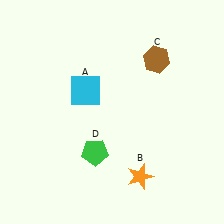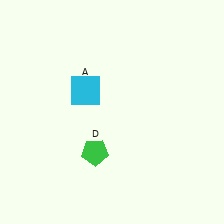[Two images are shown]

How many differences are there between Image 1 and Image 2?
There are 2 differences between the two images.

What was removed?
The brown hexagon (C), the orange star (B) were removed in Image 2.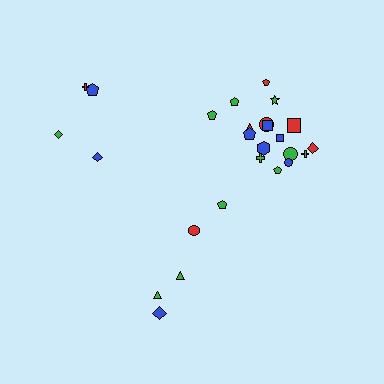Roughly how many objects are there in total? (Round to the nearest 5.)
Roughly 25 objects in total.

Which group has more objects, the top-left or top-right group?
The top-right group.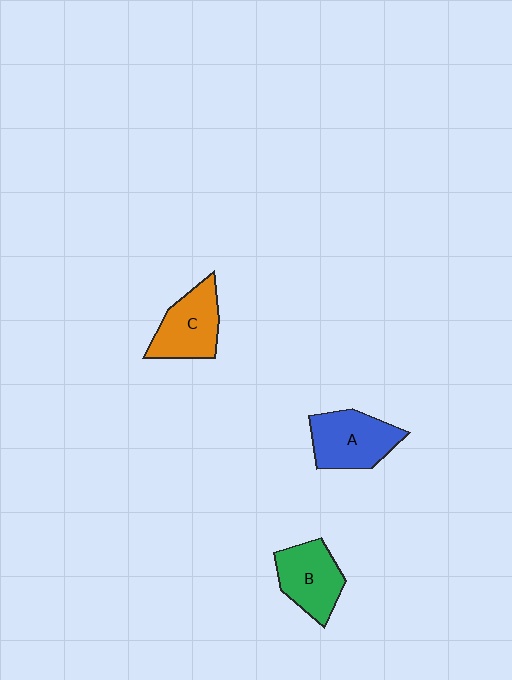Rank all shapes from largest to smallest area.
From largest to smallest: A (blue), C (orange), B (green).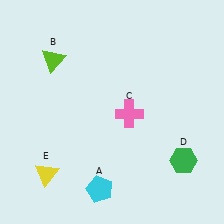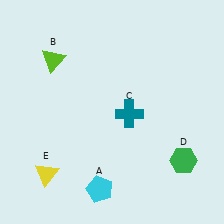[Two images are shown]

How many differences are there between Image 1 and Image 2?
There is 1 difference between the two images.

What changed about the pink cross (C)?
In Image 1, C is pink. In Image 2, it changed to teal.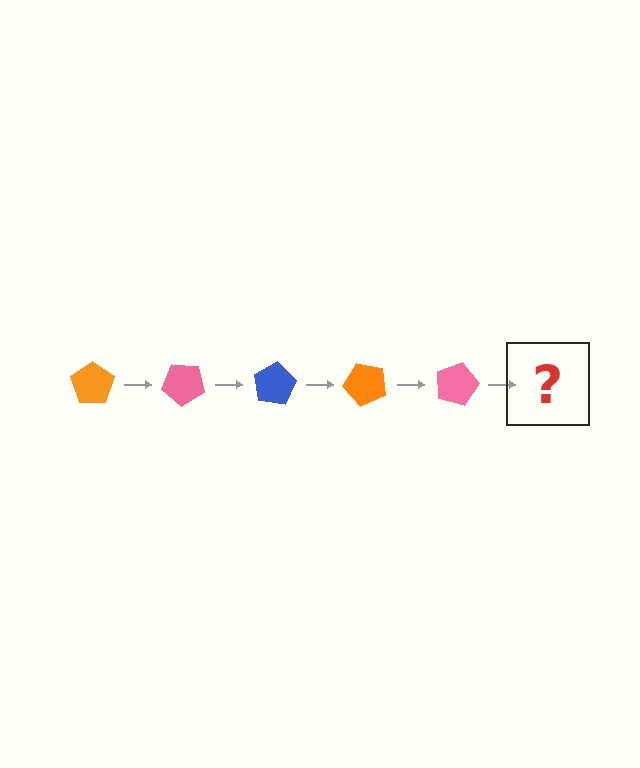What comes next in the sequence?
The next element should be a blue pentagon, rotated 200 degrees from the start.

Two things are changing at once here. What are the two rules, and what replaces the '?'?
The two rules are that it rotates 40 degrees each step and the color cycles through orange, pink, and blue. The '?' should be a blue pentagon, rotated 200 degrees from the start.